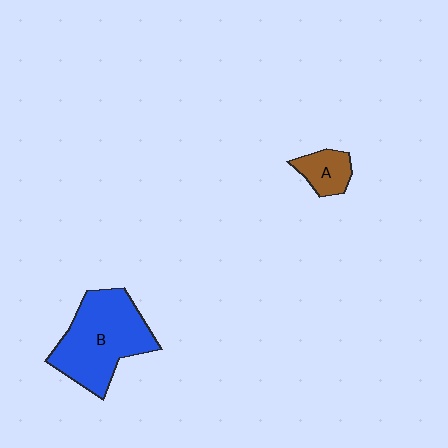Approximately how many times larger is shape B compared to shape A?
Approximately 3.3 times.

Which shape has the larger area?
Shape B (blue).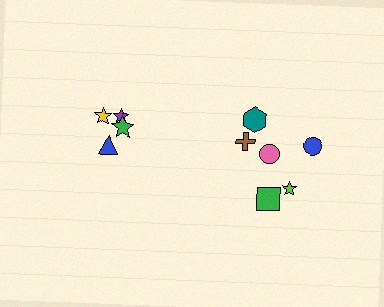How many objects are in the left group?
There are 4 objects.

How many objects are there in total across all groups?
There are 10 objects.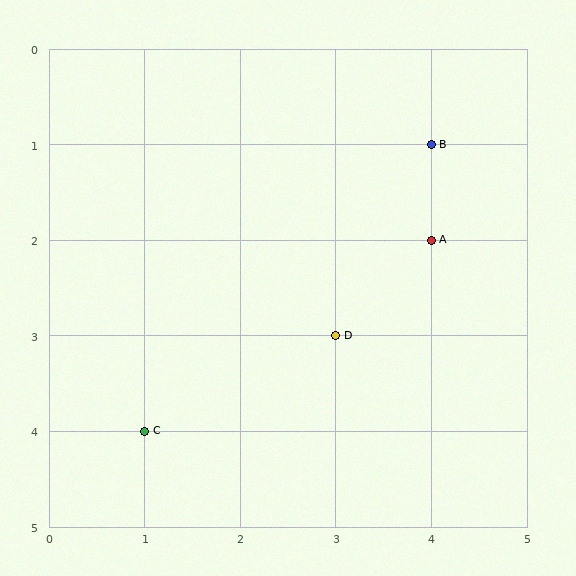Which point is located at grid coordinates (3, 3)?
Point D is at (3, 3).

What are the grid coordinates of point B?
Point B is at grid coordinates (4, 1).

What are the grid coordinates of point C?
Point C is at grid coordinates (1, 4).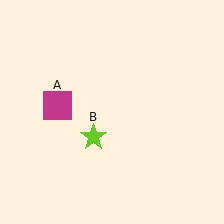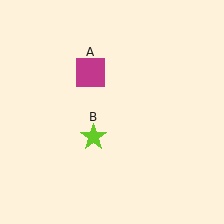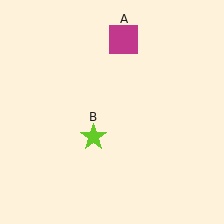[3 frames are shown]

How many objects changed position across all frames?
1 object changed position: magenta square (object A).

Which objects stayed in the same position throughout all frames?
Lime star (object B) remained stationary.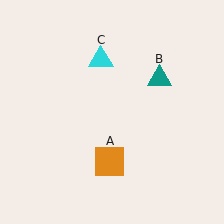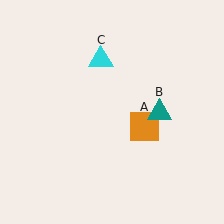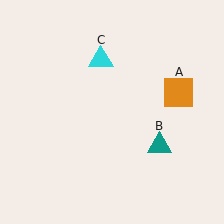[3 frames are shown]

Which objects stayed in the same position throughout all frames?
Cyan triangle (object C) remained stationary.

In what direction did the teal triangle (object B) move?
The teal triangle (object B) moved down.